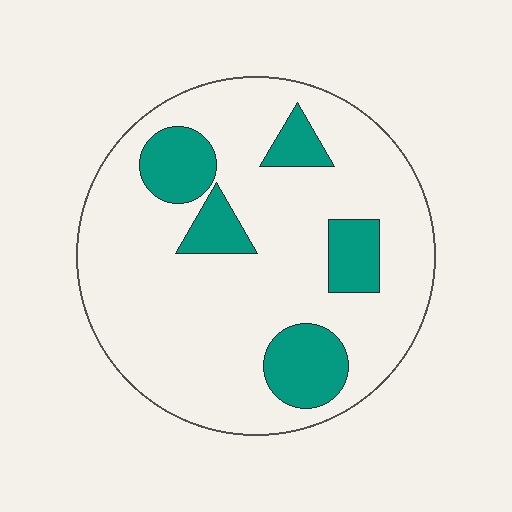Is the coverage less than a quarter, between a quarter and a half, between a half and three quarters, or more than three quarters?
Less than a quarter.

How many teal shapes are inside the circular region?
5.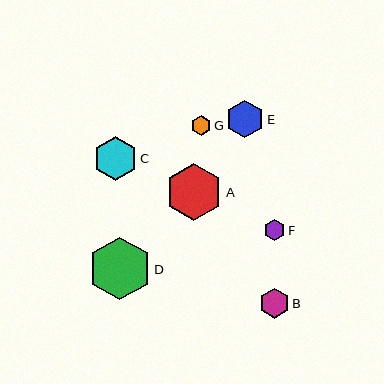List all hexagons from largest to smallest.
From largest to smallest: D, A, C, E, B, F, G.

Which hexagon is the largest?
Hexagon D is the largest with a size of approximately 63 pixels.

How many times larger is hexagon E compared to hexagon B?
Hexagon E is approximately 1.3 times the size of hexagon B.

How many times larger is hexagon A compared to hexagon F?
Hexagon A is approximately 2.7 times the size of hexagon F.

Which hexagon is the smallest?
Hexagon G is the smallest with a size of approximately 20 pixels.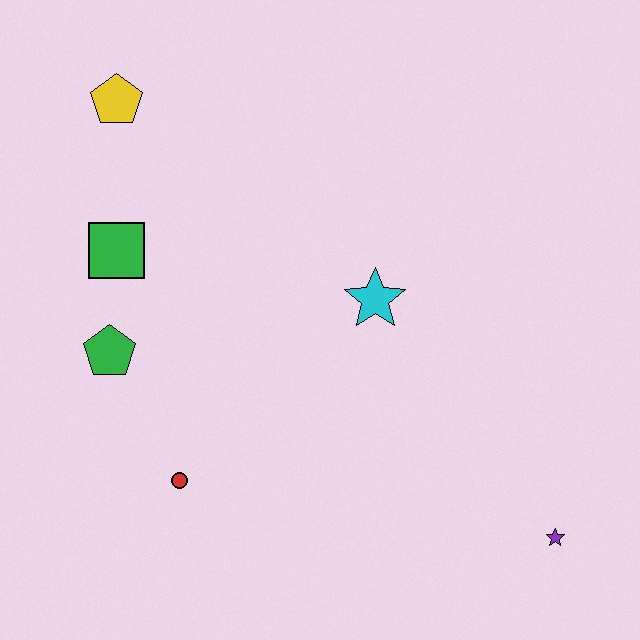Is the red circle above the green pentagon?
No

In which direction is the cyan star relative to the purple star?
The cyan star is above the purple star.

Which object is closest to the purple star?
The cyan star is closest to the purple star.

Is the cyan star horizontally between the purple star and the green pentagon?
Yes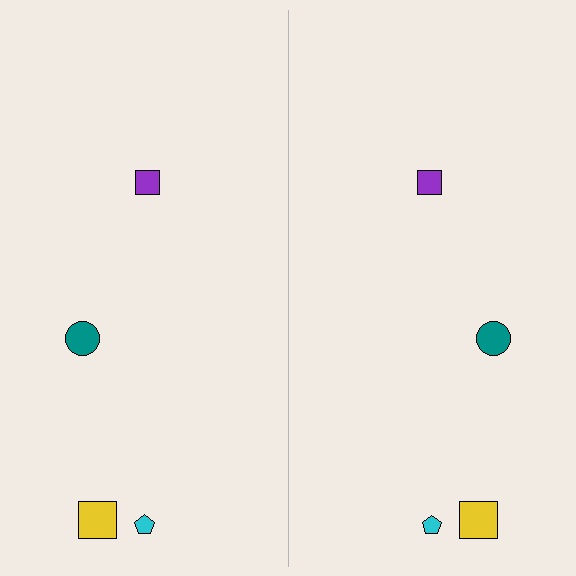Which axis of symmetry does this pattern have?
The pattern has a vertical axis of symmetry running through the center of the image.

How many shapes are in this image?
There are 8 shapes in this image.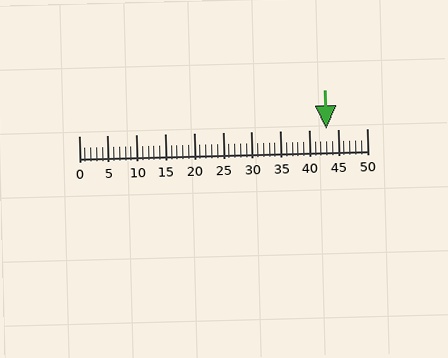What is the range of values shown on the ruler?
The ruler shows values from 0 to 50.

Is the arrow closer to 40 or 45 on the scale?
The arrow is closer to 45.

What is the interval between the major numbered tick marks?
The major tick marks are spaced 5 units apart.